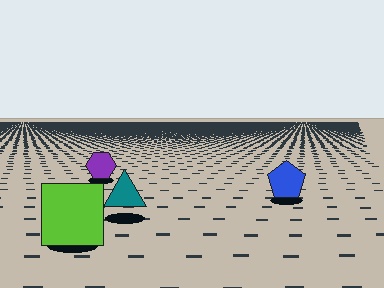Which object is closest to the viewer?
The lime square is closest. The texture marks near it are larger and more spread out.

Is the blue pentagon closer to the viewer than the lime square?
No. The lime square is closer — you can tell from the texture gradient: the ground texture is coarser near it.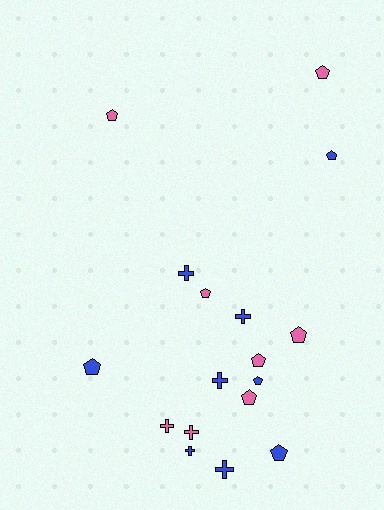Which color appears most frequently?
Blue, with 9 objects.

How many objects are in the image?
There are 17 objects.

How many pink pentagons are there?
There are 6 pink pentagons.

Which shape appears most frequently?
Pentagon, with 10 objects.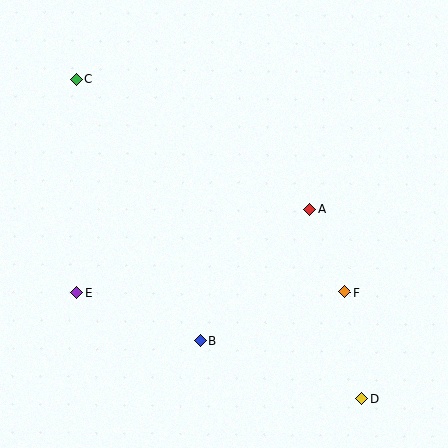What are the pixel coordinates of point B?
Point B is at (200, 340).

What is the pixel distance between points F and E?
The distance between F and E is 268 pixels.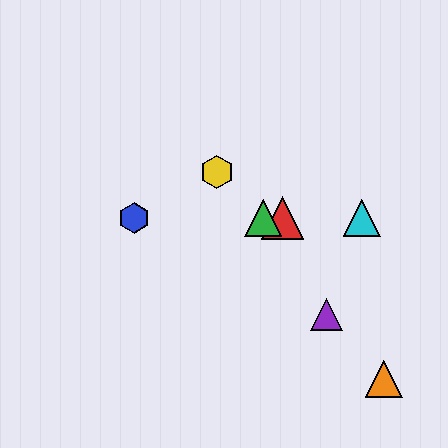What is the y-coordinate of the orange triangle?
The orange triangle is at y≈379.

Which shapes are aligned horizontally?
The red triangle, the blue hexagon, the green triangle, the cyan triangle are aligned horizontally.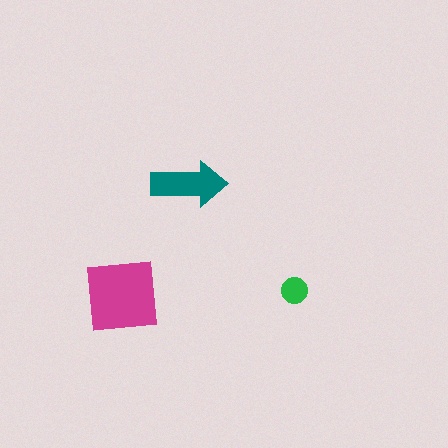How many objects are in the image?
There are 3 objects in the image.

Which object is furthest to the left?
The magenta square is leftmost.